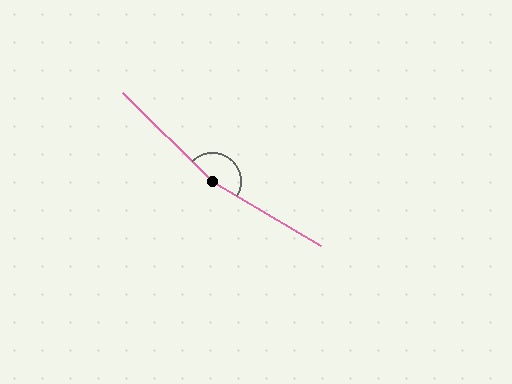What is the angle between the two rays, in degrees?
Approximately 166 degrees.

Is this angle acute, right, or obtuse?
It is obtuse.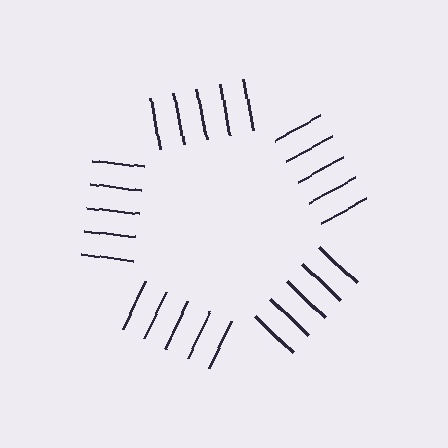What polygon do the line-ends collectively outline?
An illusory pentagon — the line segments terminate on its edges but no continuous stroke is drawn.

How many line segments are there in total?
25 — 5 along each of the 5 edges.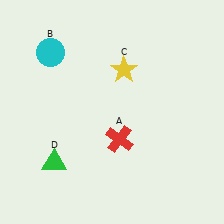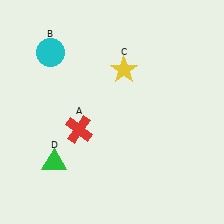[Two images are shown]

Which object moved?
The red cross (A) moved left.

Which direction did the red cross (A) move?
The red cross (A) moved left.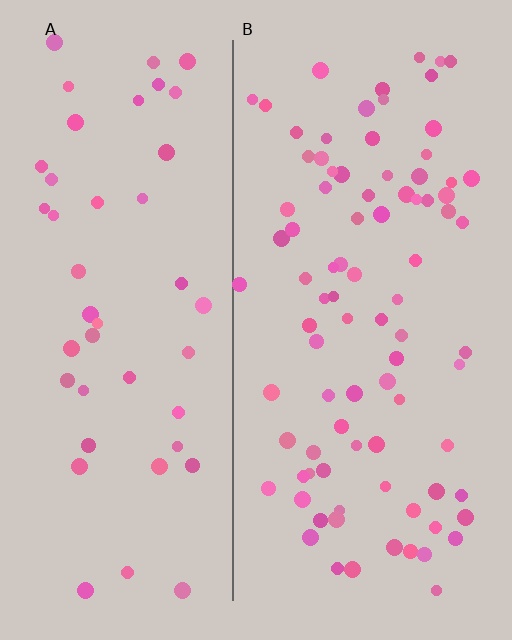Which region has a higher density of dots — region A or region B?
B (the right).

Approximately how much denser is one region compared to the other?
Approximately 2.0× — region B over region A.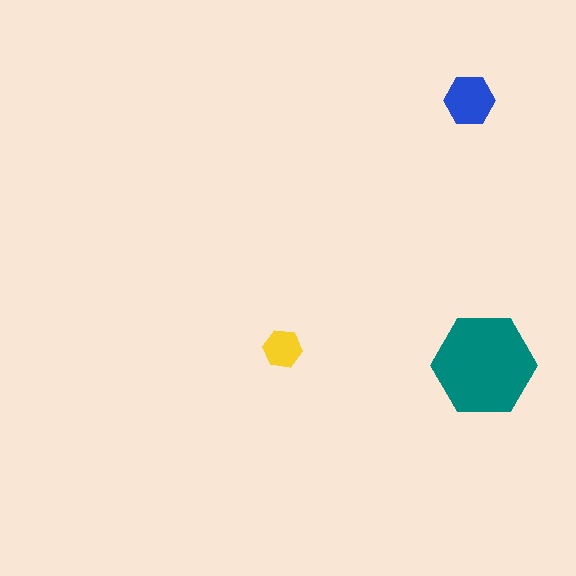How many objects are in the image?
There are 3 objects in the image.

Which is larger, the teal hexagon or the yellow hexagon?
The teal one.